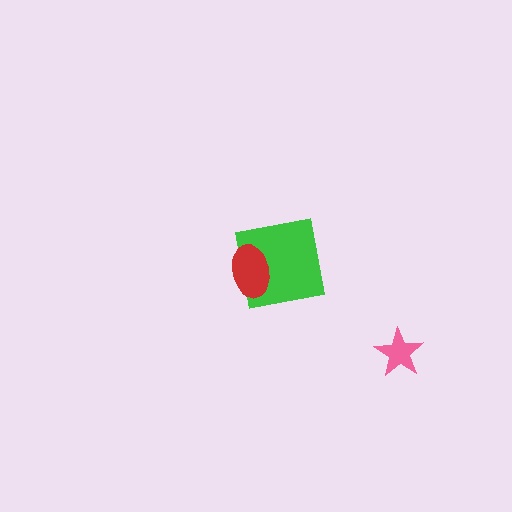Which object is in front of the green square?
The red ellipse is in front of the green square.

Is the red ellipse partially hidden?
No, no other shape covers it.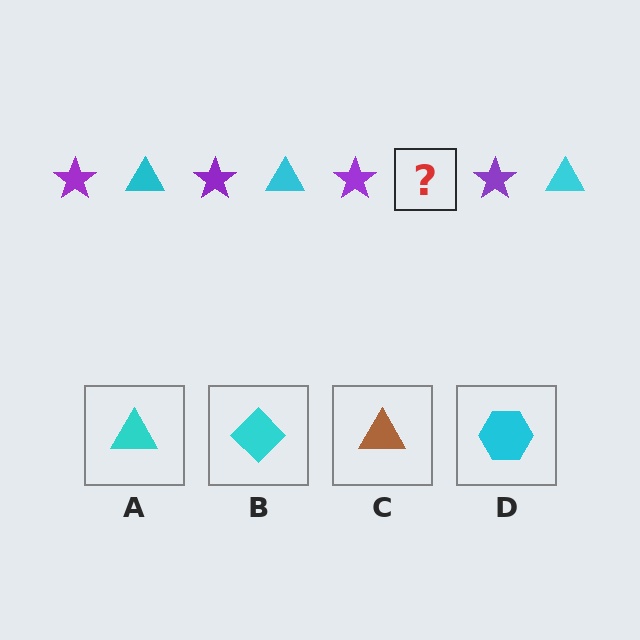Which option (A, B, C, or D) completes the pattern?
A.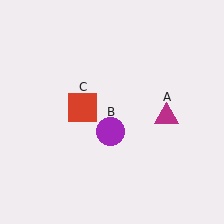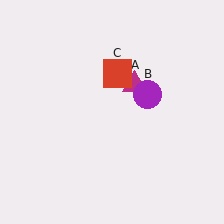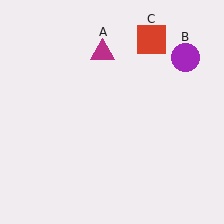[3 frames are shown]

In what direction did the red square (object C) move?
The red square (object C) moved up and to the right.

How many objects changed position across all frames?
3 objects changed position: magenta triangle (object A), purple circle (object B), red square (object C).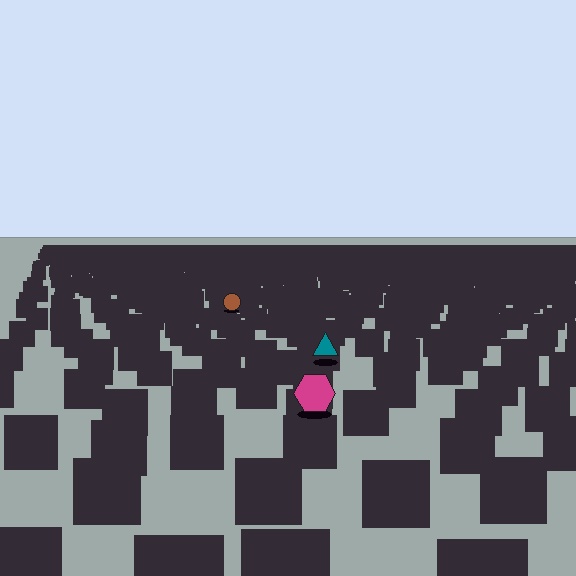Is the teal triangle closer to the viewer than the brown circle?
Yes. The teal triangle is closer — you can tell from the texture gradient: the ground texture is coarser near it.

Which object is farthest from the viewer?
The brown circle is farthest from the viewer. It appears smaller and the ground texture around it is denser.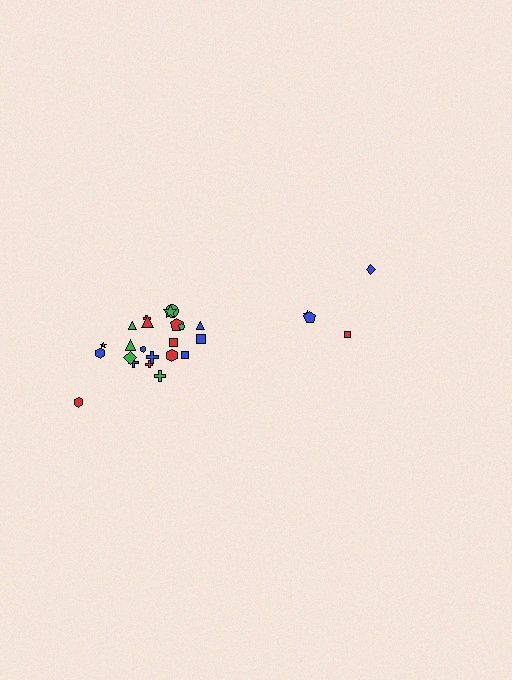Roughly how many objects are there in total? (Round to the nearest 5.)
Roughly 25 objects in total.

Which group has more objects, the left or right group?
The left group.